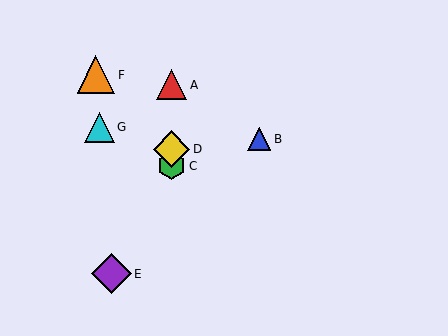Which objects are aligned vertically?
Objects A, C, D are aligned vertically.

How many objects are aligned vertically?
3 objects (A, C, D) are aligned vertically.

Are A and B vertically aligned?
No, A is at x≈172 and B is at x≈259.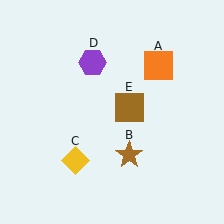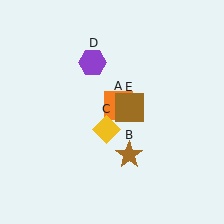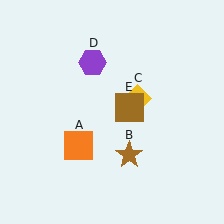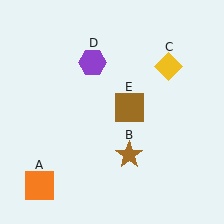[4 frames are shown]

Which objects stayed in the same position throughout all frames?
Brown star (object B) and purple hexagon (object D) and brown square (object E) remained stationary.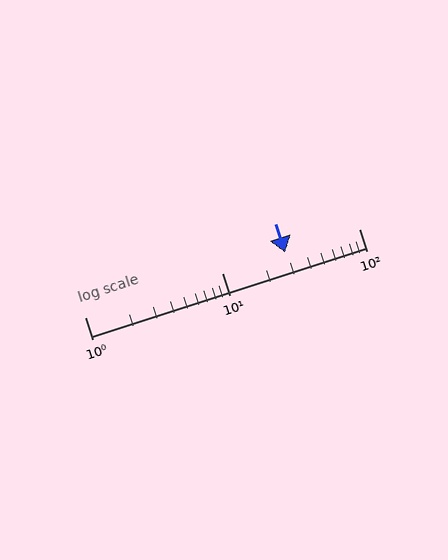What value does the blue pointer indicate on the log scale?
The pointer indicates approximately 29.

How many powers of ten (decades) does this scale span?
The scale spans 2 decades, from 1 to 100.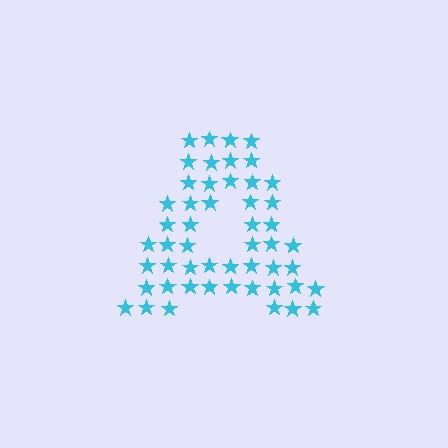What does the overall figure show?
The overall figure shows the letter A.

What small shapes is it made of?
It is made of small stars.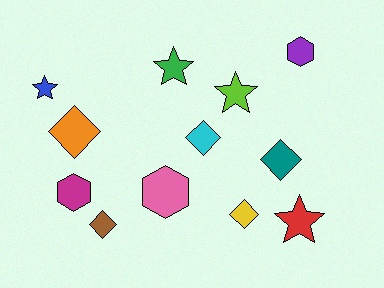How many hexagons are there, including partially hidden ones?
There are 3 hexagons.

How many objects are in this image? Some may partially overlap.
There are 12 objects.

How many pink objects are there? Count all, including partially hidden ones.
There is 1 pink object.